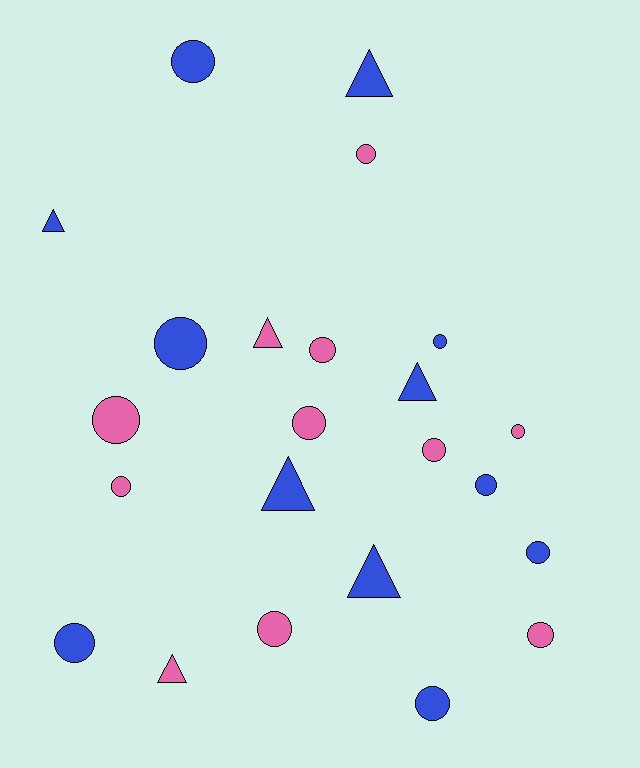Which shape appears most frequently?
Circle, with 16 objects.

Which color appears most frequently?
Blue, with 12 objects.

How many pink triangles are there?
There are 2 pink triangles.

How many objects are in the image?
There are 23 objects.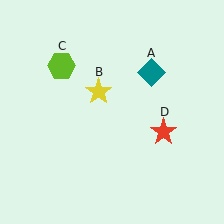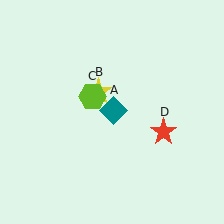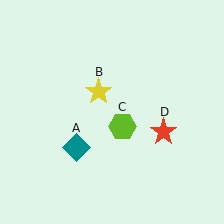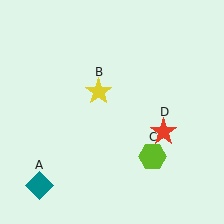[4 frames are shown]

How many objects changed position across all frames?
2 objects changed position: teal diamond (object A), lime hexagon (object C).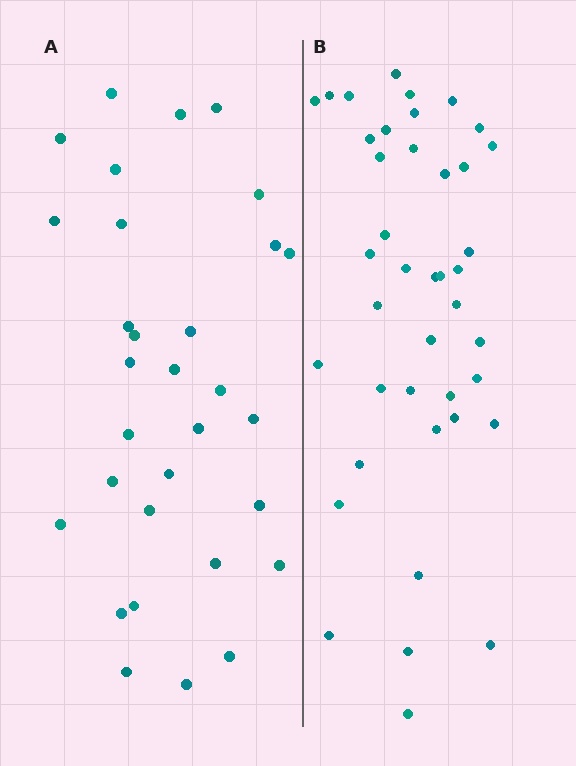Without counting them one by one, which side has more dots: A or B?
Region B (the right region) has more dots.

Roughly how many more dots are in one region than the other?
Region B has roughly 10 or so more dots than region A.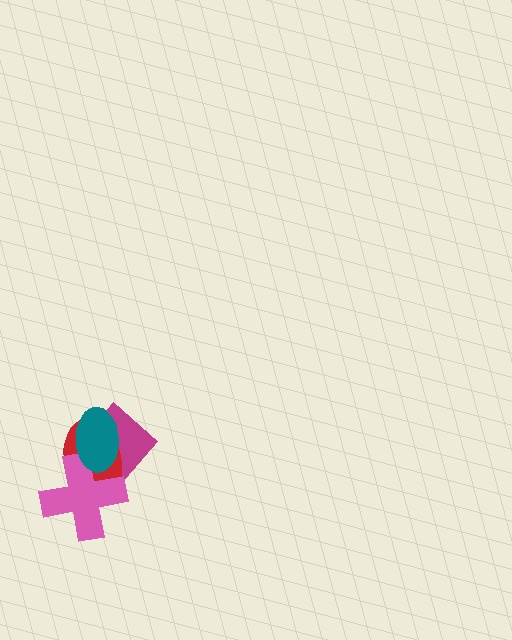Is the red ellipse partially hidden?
Yes, it is partially covered by another shape.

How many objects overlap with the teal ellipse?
3 objects overlap with the teal ellipse.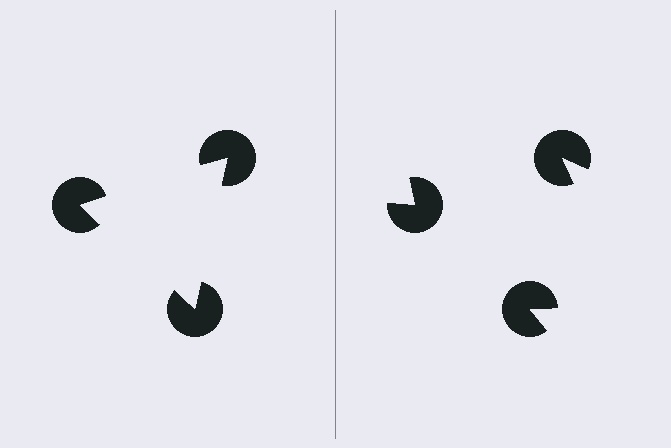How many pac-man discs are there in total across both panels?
6 — 3 on each side.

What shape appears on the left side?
An illusory triangle.